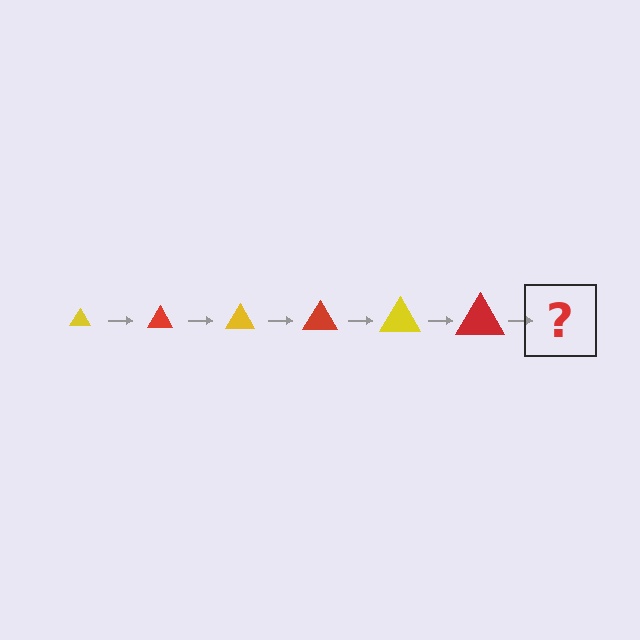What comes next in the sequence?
The next element should be a yellow triangle, larger than the previous one.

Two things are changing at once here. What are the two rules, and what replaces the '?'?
The two rules are that the triangle grows larger each step and the color cycles through yellow and red. The '?' should be a yellow triangle, larger than the previous one.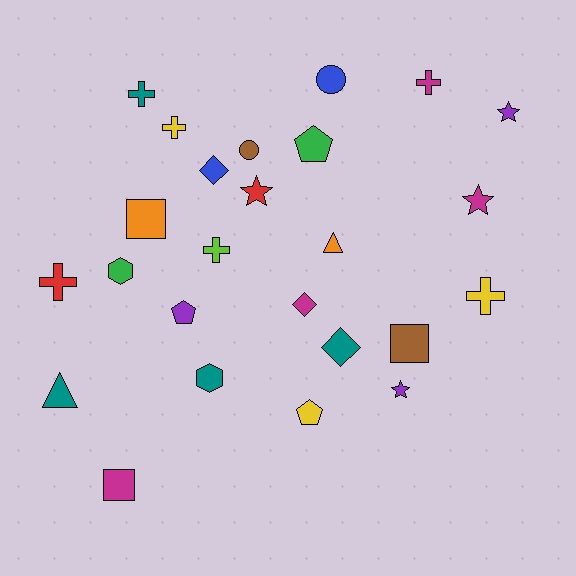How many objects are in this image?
There are 25 objects.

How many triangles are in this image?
There are 2 triangles.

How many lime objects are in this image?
There is 1 lime object.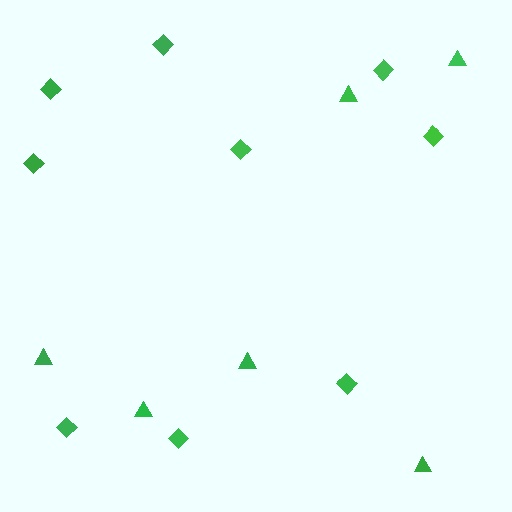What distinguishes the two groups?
There are 2 groups: one group of triangles (6) and one group of diamonds (9).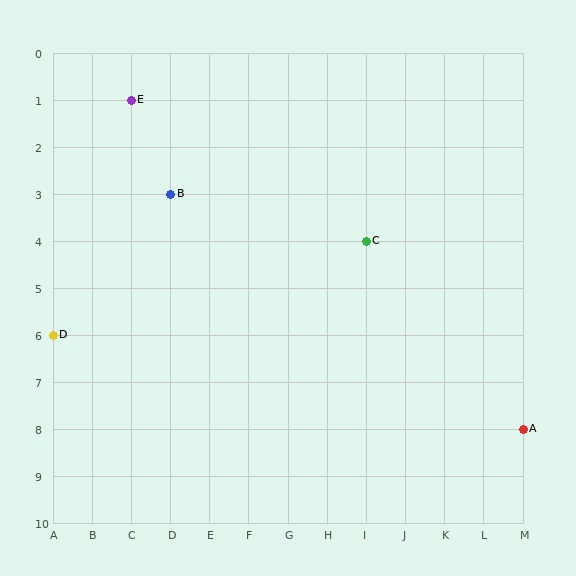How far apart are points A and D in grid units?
Points A and D are 12 columns and 2 rows apart (about 12.2 grid units diagonally).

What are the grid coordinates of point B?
Point B is at grid coordinates (D, 3).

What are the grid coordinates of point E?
Point E is at grid coordinates (C, 1).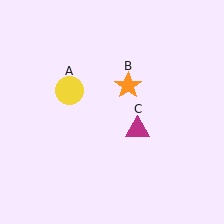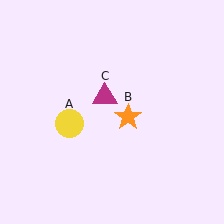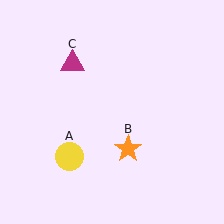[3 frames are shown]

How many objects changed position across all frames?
3 objects changed position: yellow circle (object A), orange star (object B), magenta triangle (object C).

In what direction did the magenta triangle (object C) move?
The magenta triangle (object C) moved up and to the left.